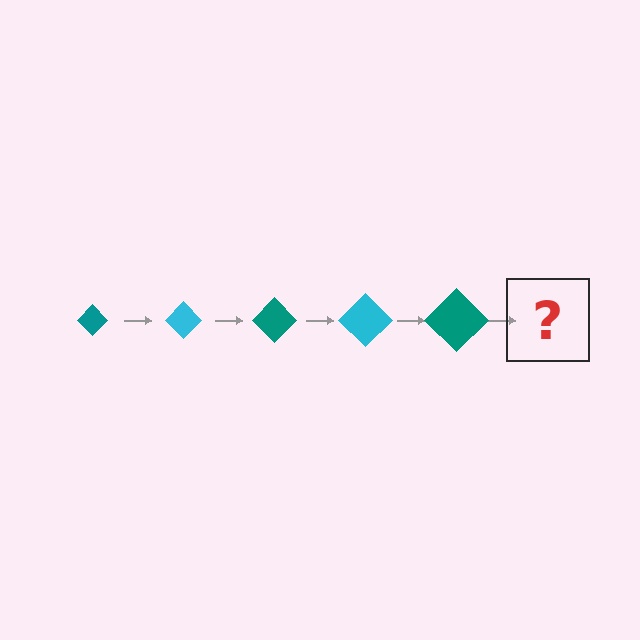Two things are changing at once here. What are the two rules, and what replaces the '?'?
The two rules are that the diamond grows larger each step and the color cycles through teal and cyan. The '?' should be a cyan diamond, larger than the previous one.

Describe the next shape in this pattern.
It should be a cyan diamond, larger than the previous one.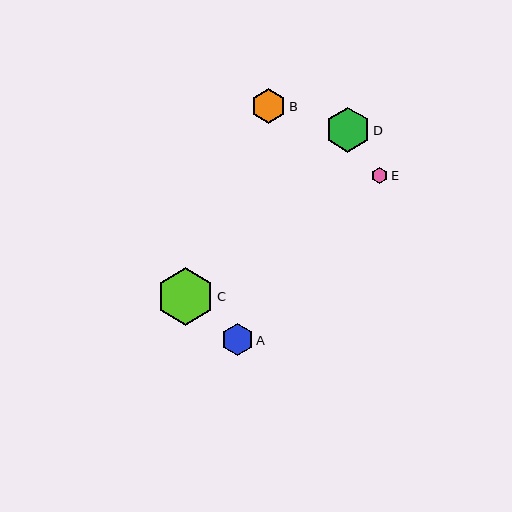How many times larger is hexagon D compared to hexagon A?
Hexagon D is approximately 1.4 times the size of hexagon A.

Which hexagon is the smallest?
Hexagon E is the smallest with a size of approximately 16 pixels.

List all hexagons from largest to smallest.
From largest to smallest: C, D, B, A, E.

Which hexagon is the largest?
Hexagon C is the largest with a size of approximately 57 pixels.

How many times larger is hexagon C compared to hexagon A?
Hexagon C is approximately 1.8 times the size of hexagon A.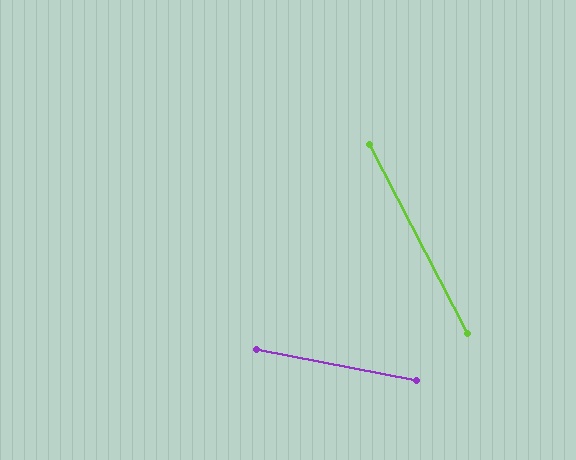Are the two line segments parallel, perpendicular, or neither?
Neither parallel nor perpendicular — they differ by about 52°.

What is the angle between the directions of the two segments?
Approximately 52 degrees.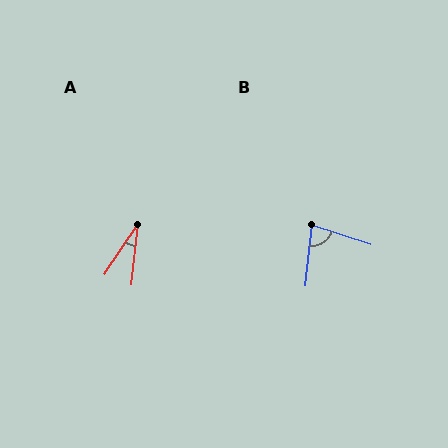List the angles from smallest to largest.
A (27°), B (77°).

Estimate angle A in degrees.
Approximately 27 degrees.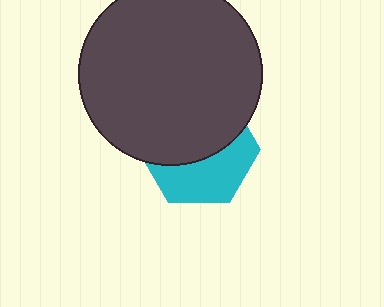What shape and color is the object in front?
The object in front is a dark gray circle.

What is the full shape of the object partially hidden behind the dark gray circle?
The partially hidden object is a cyan hexagon.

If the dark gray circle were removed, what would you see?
You would see the complete cyan hexagon.